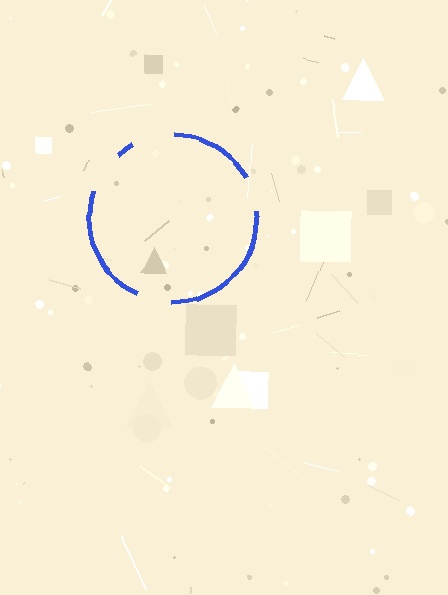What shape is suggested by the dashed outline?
The dashed outline suggests a circle.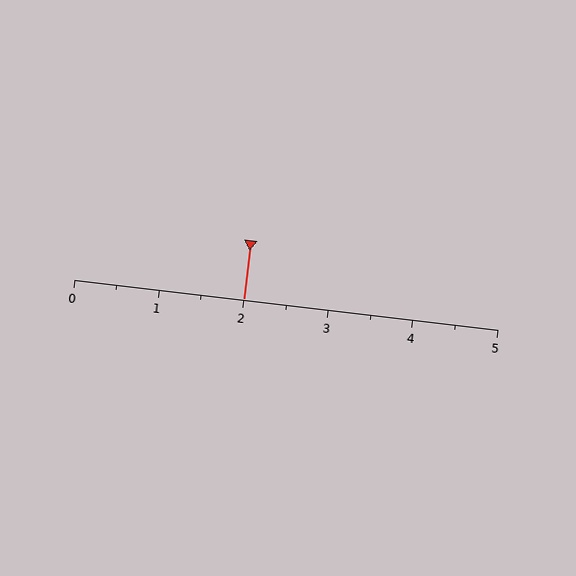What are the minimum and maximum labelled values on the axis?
The axis runs from 0 to 5.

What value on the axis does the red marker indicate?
The marker indicates approximately 2.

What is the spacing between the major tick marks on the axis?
The major ticks are spaced 1 apart.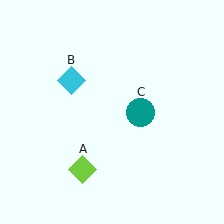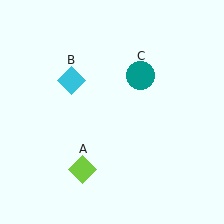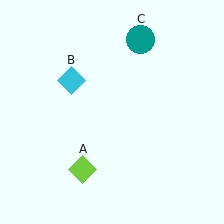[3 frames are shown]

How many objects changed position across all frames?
1 object changed position: teal circle (object C).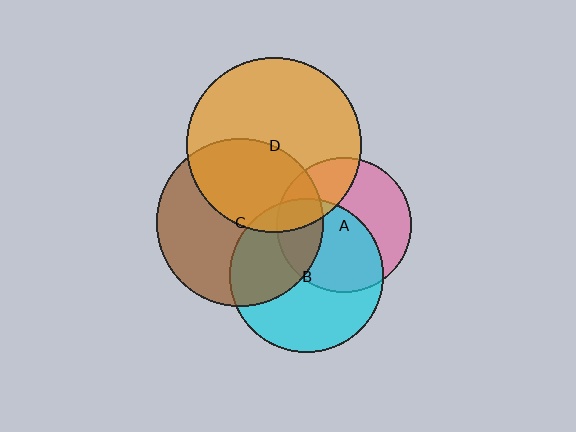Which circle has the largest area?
Circle D (orange).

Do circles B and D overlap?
Yes.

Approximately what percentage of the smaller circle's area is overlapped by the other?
Approximately 10%.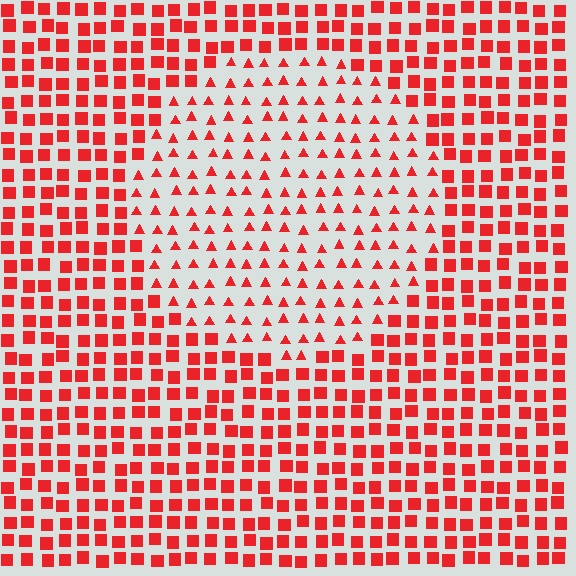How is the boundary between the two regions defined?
The boundary is defined by a change in element shape: triangles inside vs. squares outside. All elements share the same color and spacing.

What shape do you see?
I see a circle.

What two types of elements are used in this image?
The image uses triangles inside the circle region and squares outside it.